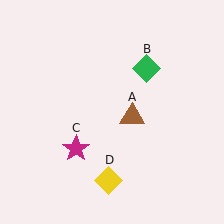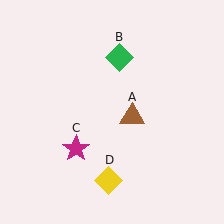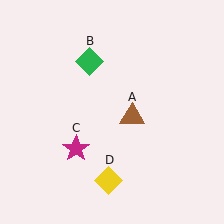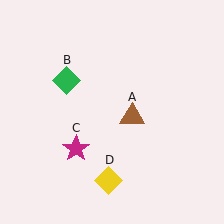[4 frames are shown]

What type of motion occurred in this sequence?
The green diamond (object B) rotated counterclockwise around the center of the scene.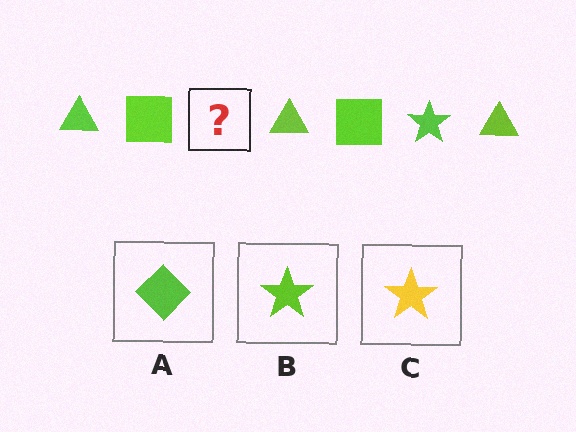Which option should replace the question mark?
Option B.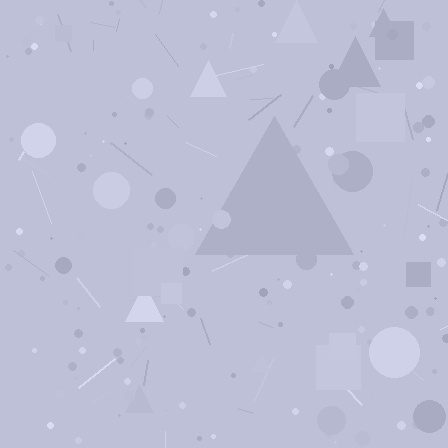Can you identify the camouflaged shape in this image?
The camouflaged shape is a triangle.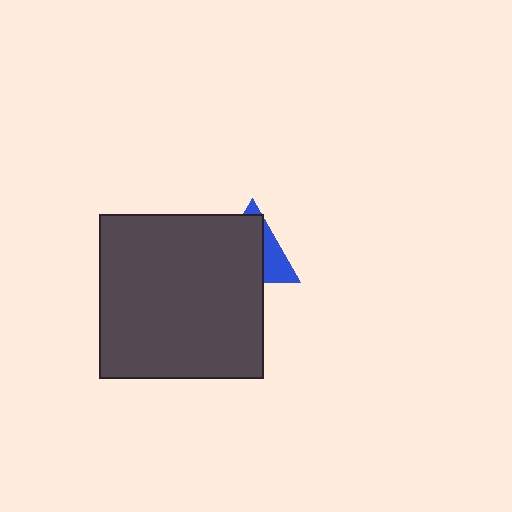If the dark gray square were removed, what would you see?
You would see the complete blue triangle.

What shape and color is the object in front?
The object in front is a dark gray square.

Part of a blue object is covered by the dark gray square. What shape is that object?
It is a triangle.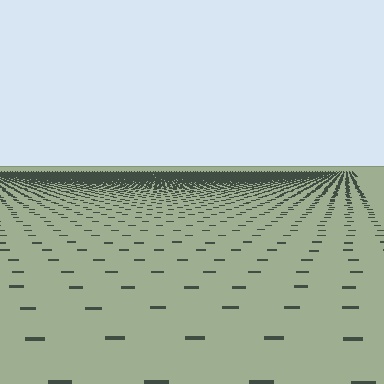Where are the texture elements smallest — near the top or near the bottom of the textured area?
Near the top.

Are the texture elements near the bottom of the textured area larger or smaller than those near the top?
Larger. Near the bottom, elements are closer to the viewer and appear at a bigger on-screen size.